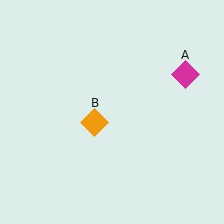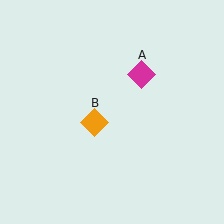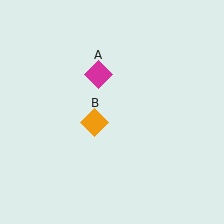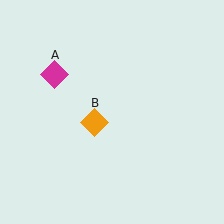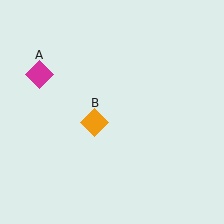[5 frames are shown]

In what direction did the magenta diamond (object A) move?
The magenta diamond (object A) moved left.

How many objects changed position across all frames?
1 object changed position: magenta diamond (object A).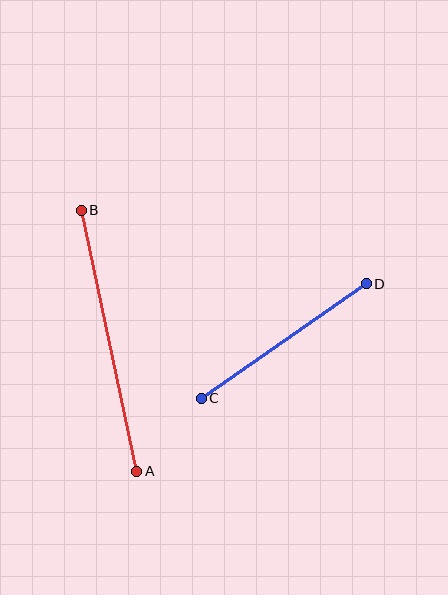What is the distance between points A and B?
The distance is approximately 267 pixels.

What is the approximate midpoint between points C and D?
The midpoint is at approximately (284, 341) pixels.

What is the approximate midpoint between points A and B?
The midpoint is at approximately (109, 341) pixels.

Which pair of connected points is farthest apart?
Points A and B are farthest apart.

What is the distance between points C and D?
The distance is approximately 201 pixels.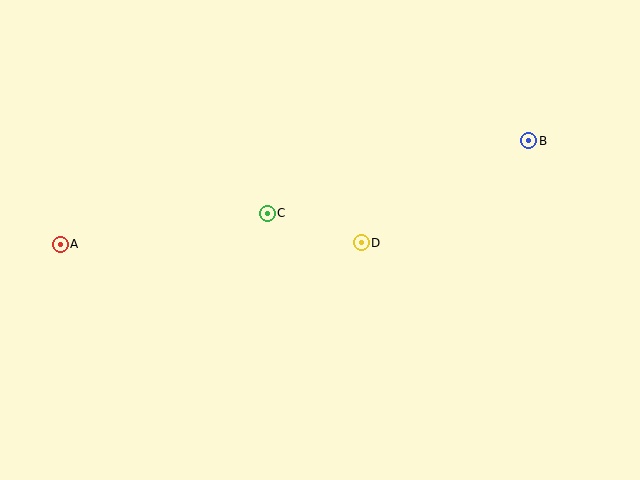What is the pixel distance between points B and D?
The distance between B and D is 196 pixels.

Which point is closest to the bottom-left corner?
Point A is closest to the bottom-left corner.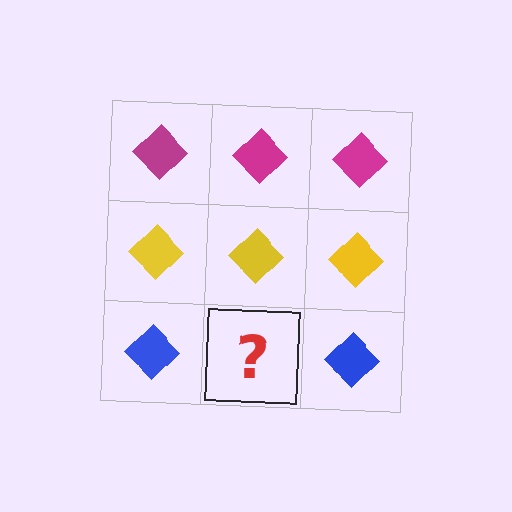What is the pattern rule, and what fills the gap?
The rule is that each row has a consistent color. The gap should be filled with a blue diamond.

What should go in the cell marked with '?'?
The missing cell should contain a blue diamond.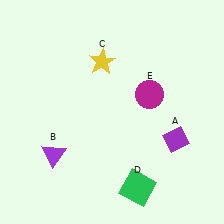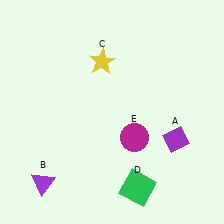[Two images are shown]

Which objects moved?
The objects that moved are: the purple triangle (B), the magenta circle (E).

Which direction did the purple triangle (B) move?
The purple triangle (B) moved down.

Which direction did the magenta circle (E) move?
The magenta circle (E) moved down.